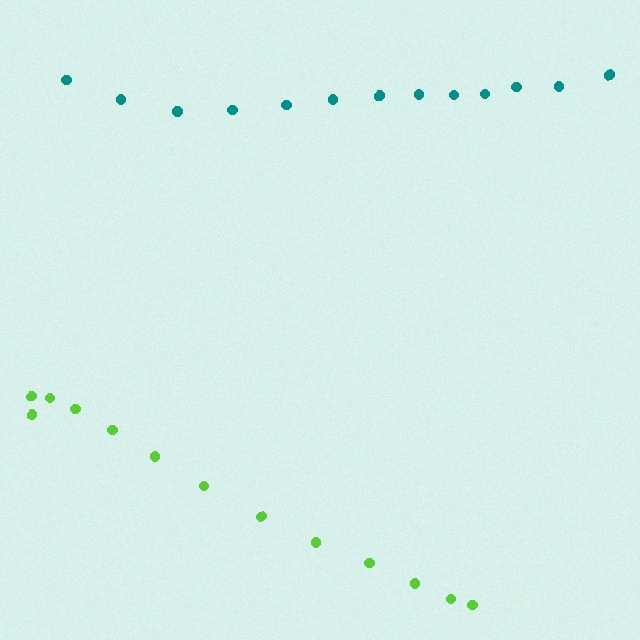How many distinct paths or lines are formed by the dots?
There are 2 distinct paths.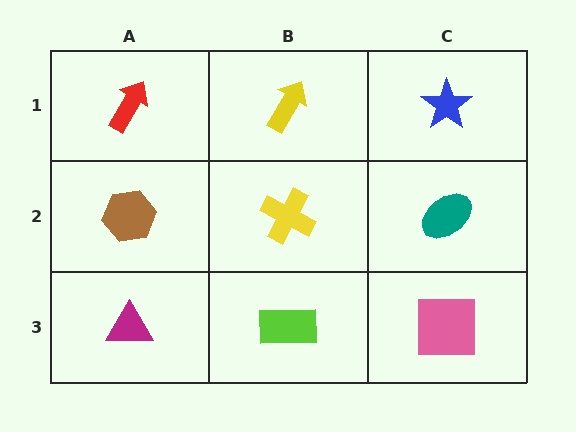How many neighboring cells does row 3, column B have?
3.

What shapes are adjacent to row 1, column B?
A yellow cross (row 2, column B), a red arrow (row 1, column A), a blue star (row 1, column C).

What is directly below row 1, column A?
A brown hexagon.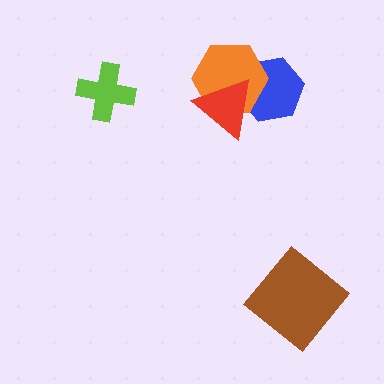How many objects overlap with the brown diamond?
0 objects overlap with the brown diamond.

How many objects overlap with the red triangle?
2 objects overlap with the red triangle.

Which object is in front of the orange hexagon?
The red triangle is in front of the orange hexagon.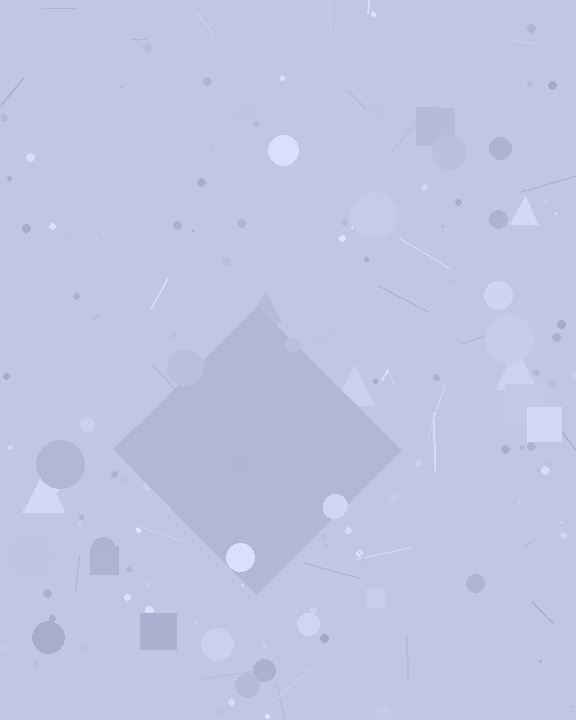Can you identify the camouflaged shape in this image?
The camouflaged shape is a diamond.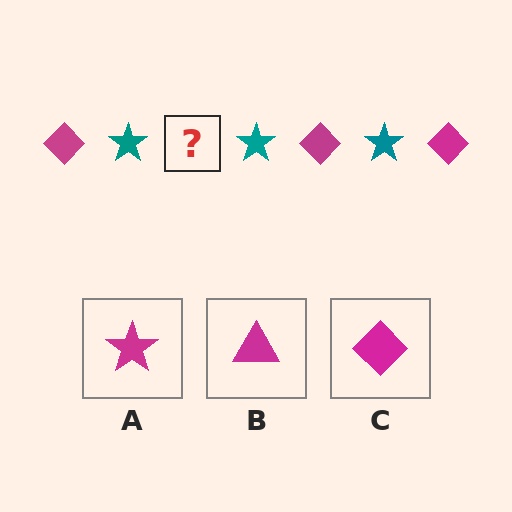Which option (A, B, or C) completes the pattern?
C.